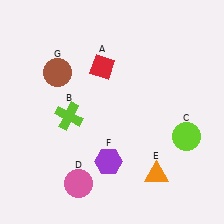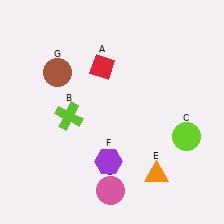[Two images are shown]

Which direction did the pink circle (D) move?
The pink circle (D) moved right.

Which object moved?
The pink circle (D) moved right.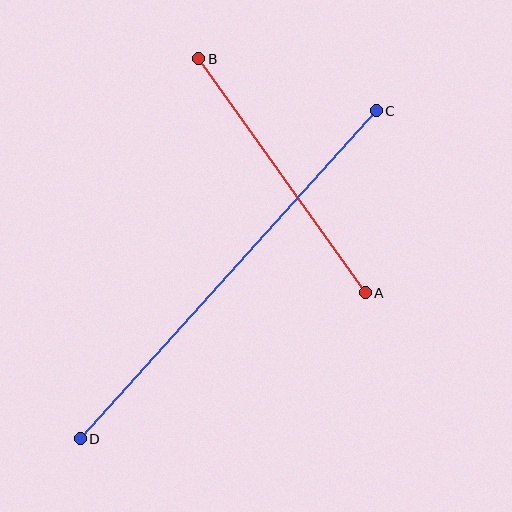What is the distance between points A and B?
The distance is approximately 287 pixels.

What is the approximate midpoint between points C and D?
The midpoint is at approximately (228, 275) pixels.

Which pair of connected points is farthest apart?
Points C and D are farthest apart.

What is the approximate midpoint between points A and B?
The midpoint is at approximately (282, 176) pixels.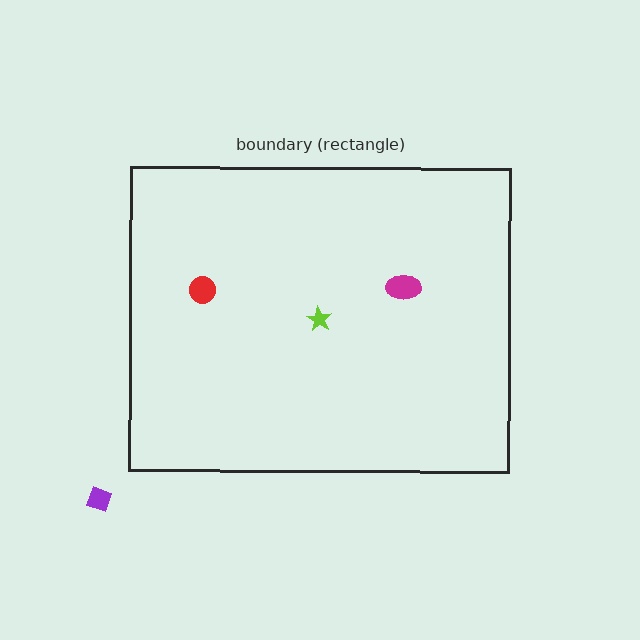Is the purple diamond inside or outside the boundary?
Outside.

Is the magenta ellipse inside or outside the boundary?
Inside.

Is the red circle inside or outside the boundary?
Inside.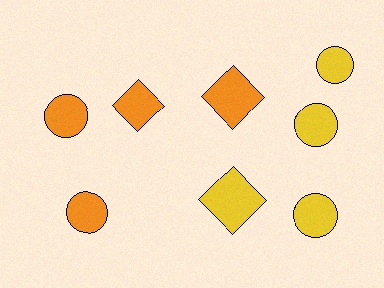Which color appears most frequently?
Yellow, with 4 objects.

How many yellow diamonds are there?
There is 1 yellow diamond.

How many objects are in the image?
There are 8 objects.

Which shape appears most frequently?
Circle, with 5 objects.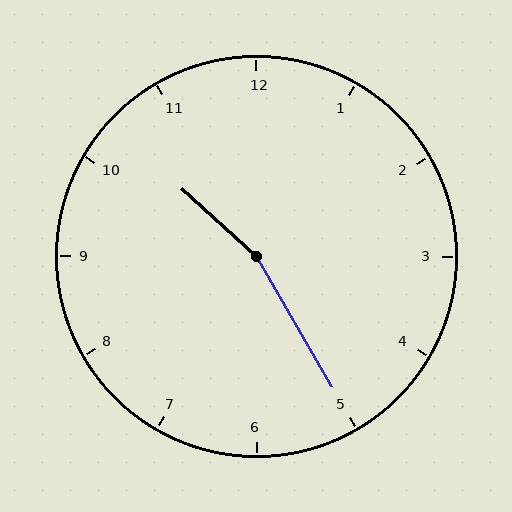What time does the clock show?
10:25.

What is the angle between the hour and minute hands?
Approximately 162 degrees.